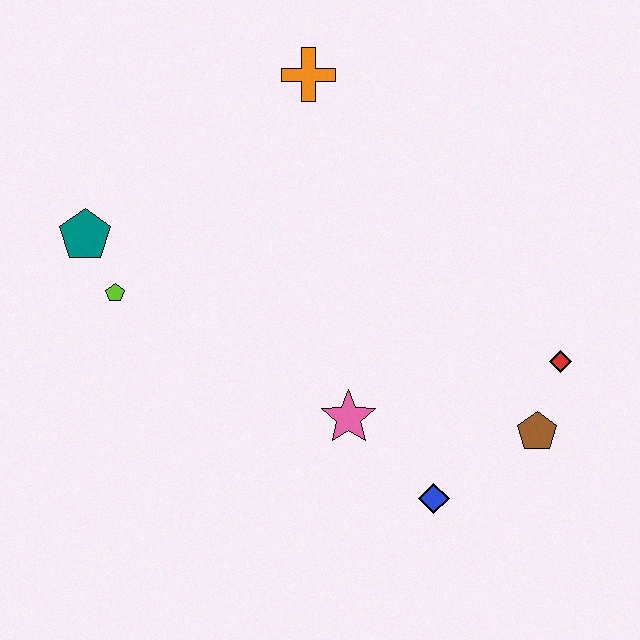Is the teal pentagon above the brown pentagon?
Yes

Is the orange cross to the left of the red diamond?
Yes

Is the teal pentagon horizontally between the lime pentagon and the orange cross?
No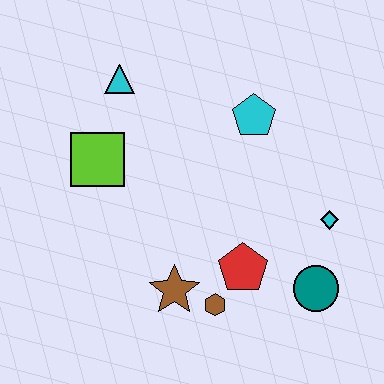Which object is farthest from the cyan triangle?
The teal circle is farthest from the cyan triangle.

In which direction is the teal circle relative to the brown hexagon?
The teal circle is to the right of the brown hexagon.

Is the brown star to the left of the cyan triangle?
No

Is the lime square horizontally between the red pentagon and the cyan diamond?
No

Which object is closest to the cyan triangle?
The lime square is closest to the cyan triangle.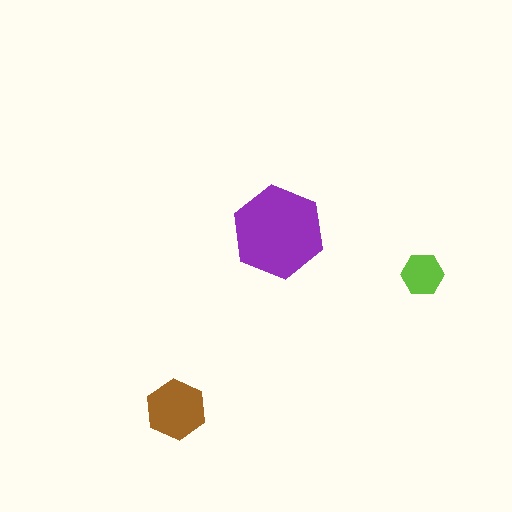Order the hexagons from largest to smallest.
the purple one, the brown one, the lime one.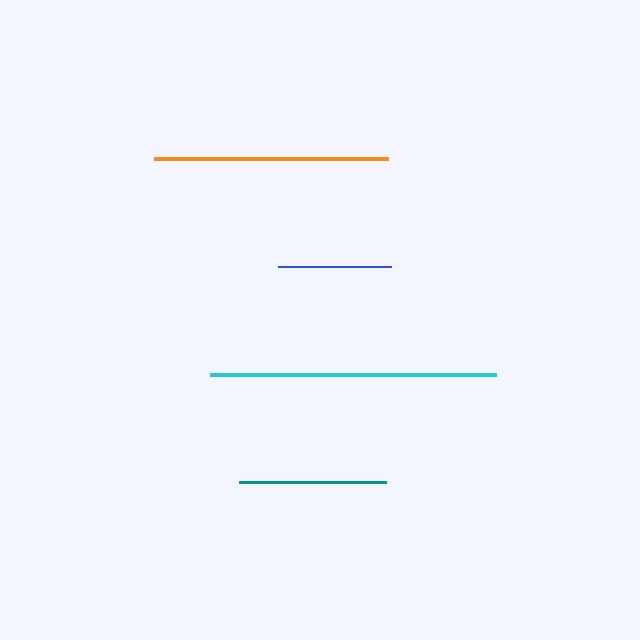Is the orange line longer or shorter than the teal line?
The orange line is longer than the teal line.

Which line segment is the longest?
The cyan line is the longest at approximately 286 pixels.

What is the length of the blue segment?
The blue segment is approximately 113 pixels long.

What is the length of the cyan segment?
The cyan segment is approximately 286 pixels long.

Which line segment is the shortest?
The blue line is the shortest at approximately 113 pixels.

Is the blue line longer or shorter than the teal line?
The teal line is longer than the blue line.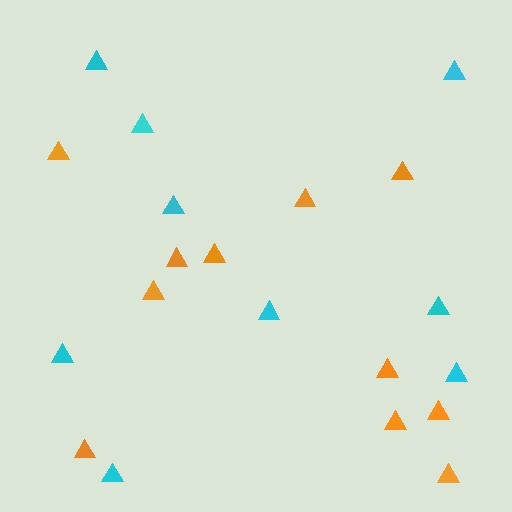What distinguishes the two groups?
There are 2 groups: one group of cyan triangles (9) and one group of orange triangles (11).